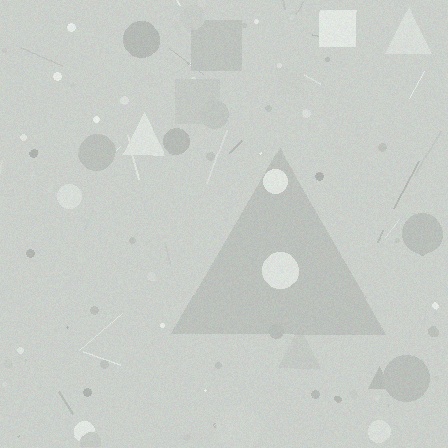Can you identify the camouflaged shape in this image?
The camouflaged shape is a triangle.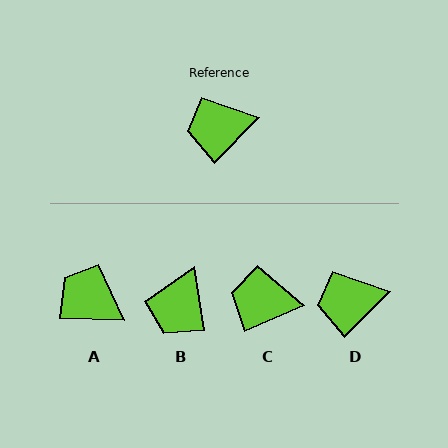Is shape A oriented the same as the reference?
No, it is off by about 47 degrees.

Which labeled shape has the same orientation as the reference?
D.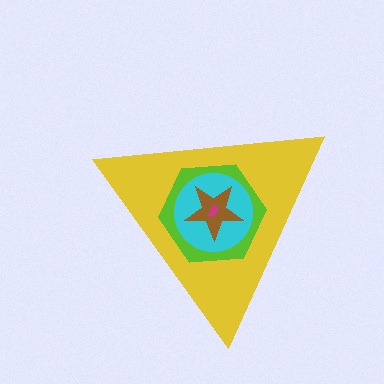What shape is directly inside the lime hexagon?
The cyan circle.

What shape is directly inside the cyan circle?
The brown star.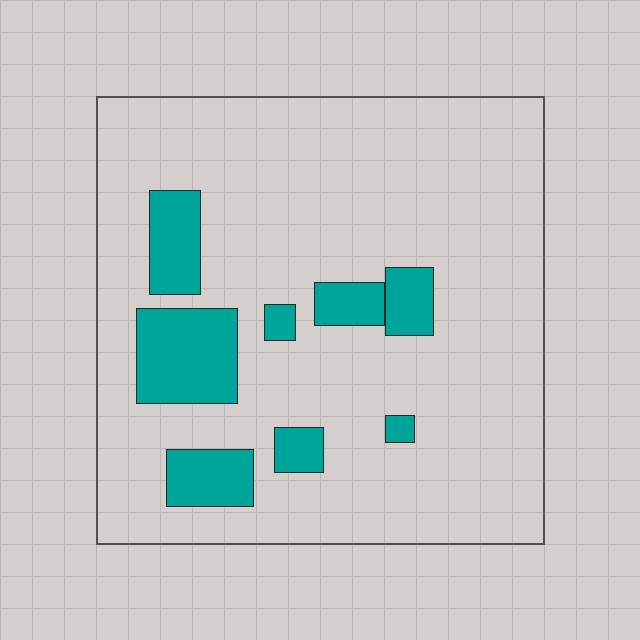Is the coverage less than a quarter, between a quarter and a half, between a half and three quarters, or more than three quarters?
Less than a quarter.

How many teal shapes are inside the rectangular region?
8.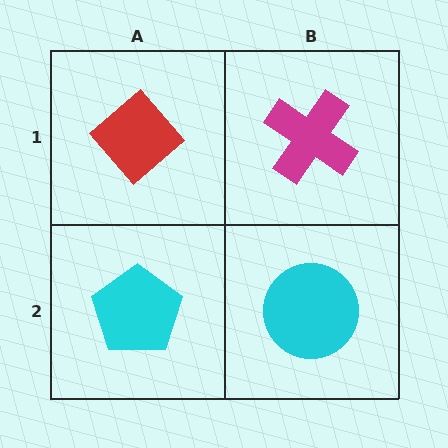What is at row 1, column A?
A red diamond.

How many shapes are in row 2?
2 shapes.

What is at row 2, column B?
A cyan circle.